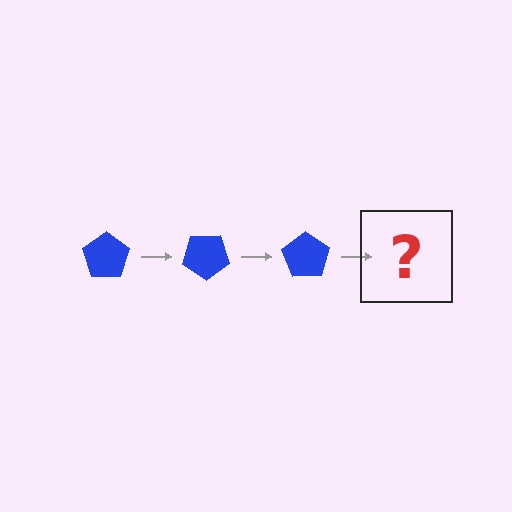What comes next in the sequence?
The next element should be a blue pentagon rotated 105 degrees.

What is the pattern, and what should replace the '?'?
The pattern is that the pentagon rotates 35 degrees each step. The '?' should be a blue pentagon rotated 105 degrees.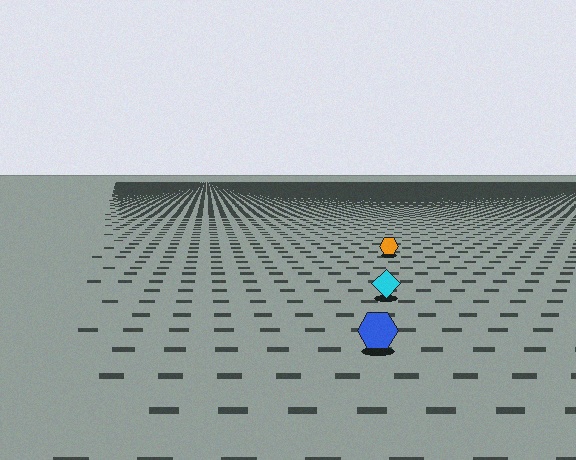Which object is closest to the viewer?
The blue hexagon is closest. The texture marks near it are larger and more spread out.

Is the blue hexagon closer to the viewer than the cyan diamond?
Yes. The blue hexagon is closer — you can tell from the texture gradient: the ground texture is coarser near it.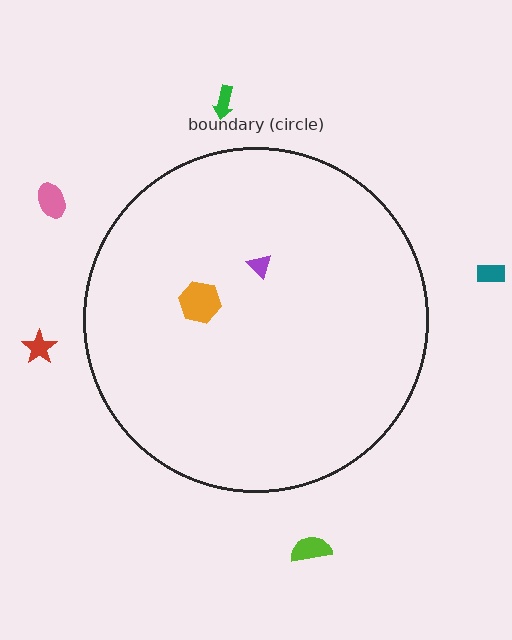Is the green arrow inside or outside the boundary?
Outside.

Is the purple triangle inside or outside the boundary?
Inside.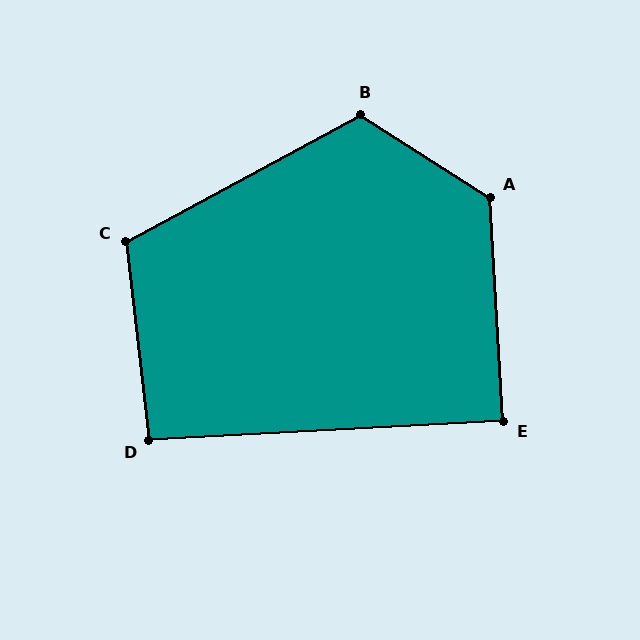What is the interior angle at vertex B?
Approximately 119 degrees (obtuse).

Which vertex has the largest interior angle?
A, at approximately 126 degrees.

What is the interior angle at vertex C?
Approximately 112 degrees (obtuse).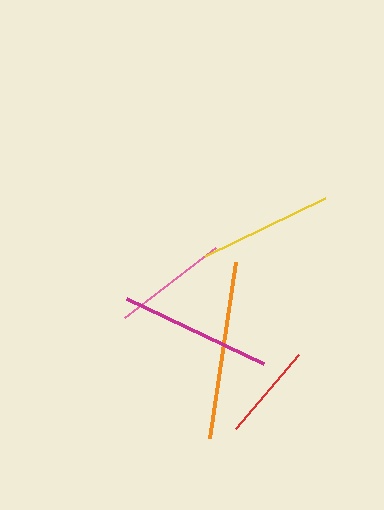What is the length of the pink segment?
The pink segment is approximately 114 pixels long.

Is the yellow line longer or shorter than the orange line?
The orange line is longer than the yellow line.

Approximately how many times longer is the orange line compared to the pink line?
The orange line is approximately 1.6 times the length of the pink line.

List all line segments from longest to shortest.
From longest to shortest: orange, magenta, yellow, pink, red.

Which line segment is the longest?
The orange line is the longest at approximately 179 pixels.